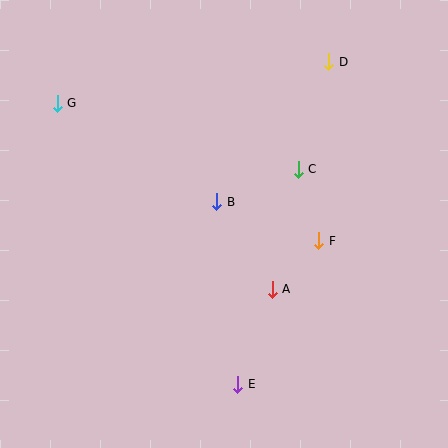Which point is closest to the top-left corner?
Point G is closest to the top-left corner.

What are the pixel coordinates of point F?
Point F is at (319, 241).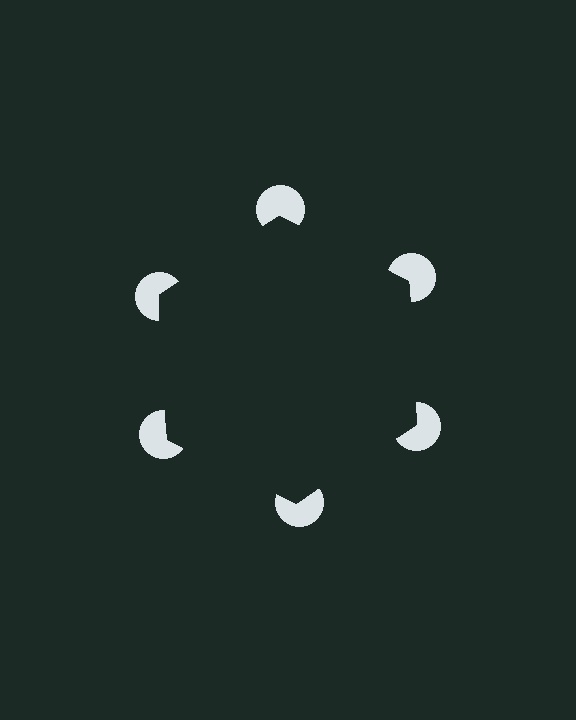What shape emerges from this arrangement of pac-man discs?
An illusory hexagon — its edges are inferred from the aligned wedge cuts in the pac-man discs, not physically drawn.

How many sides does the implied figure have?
6 sides.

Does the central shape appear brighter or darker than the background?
It typically appears slightly darker than the background, even though no actual brightness change is drawn.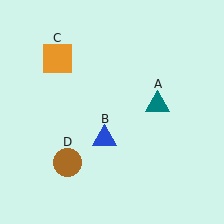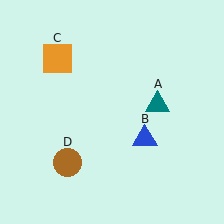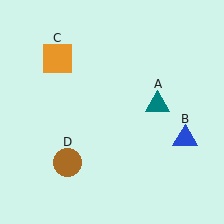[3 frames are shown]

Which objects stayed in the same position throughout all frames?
Teal triangle (object A) and orange square (object C) and brown circle (object D) remained stationary.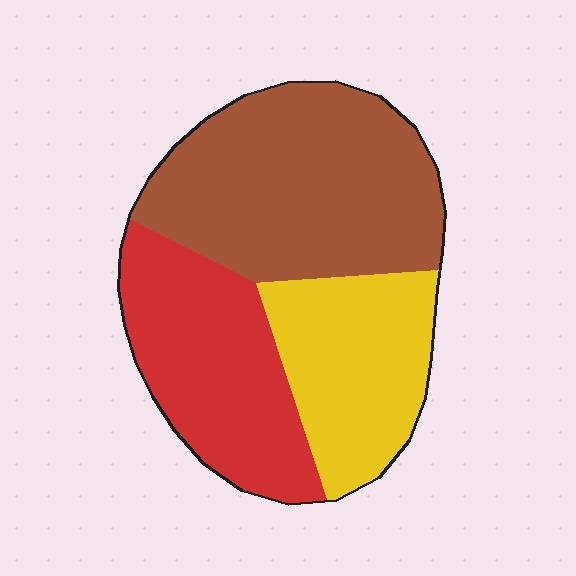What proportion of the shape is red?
Red takes up between a sixth and a third of the shape.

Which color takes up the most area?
Brown, at roughly 45%.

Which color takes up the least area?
Yellow, at roughly 25%.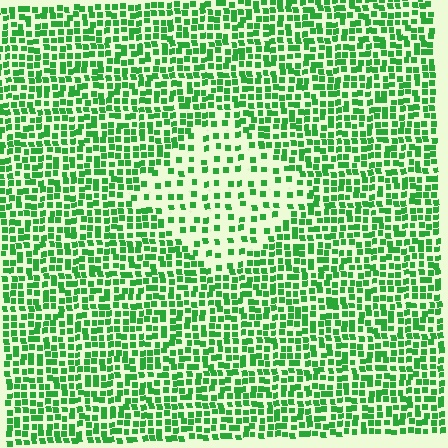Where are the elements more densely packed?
The elements are more densely packed outside the diamond boundary.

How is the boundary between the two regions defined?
The boundary is defined by a change in element density (approximately 2.3x ratio). All elements are the same color, size, and shape.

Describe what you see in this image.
The image contains small green elements arranged at two different densities. A diamond-shaped region is visible where the elements are less densely packed than the surrounding area.